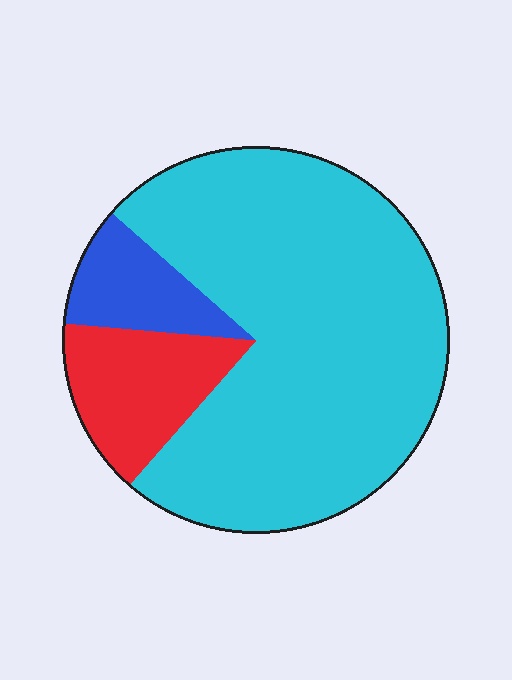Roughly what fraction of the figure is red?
Red takes up less than a sixth of the figure.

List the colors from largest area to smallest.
From largest to smallest: cyan, red, blue.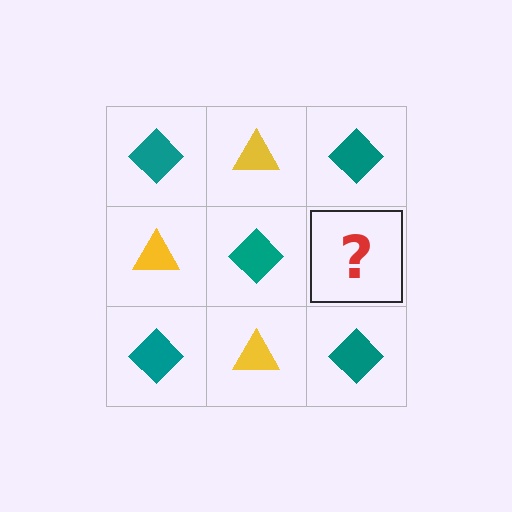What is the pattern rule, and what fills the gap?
The rule is that it alternates teal diamond and yellow triangle in a checkerboard pattern. The gap should be filled with a yellow triangle.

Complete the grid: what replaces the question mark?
The question mark should be replaced with a yellow triangle.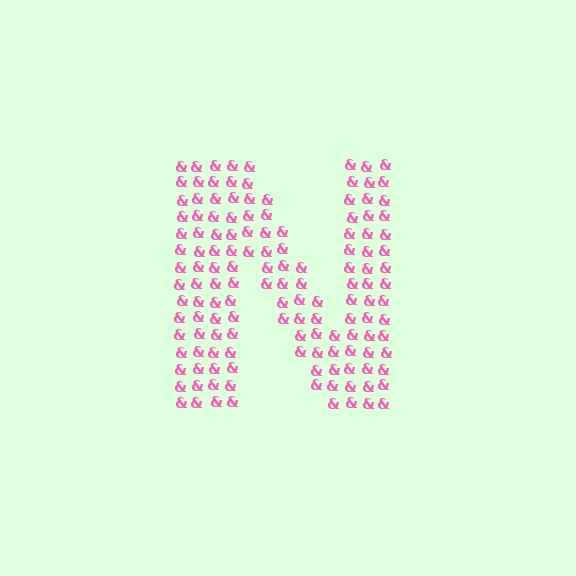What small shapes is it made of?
It is made of small ampersands.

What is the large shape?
The large shape is the letter N.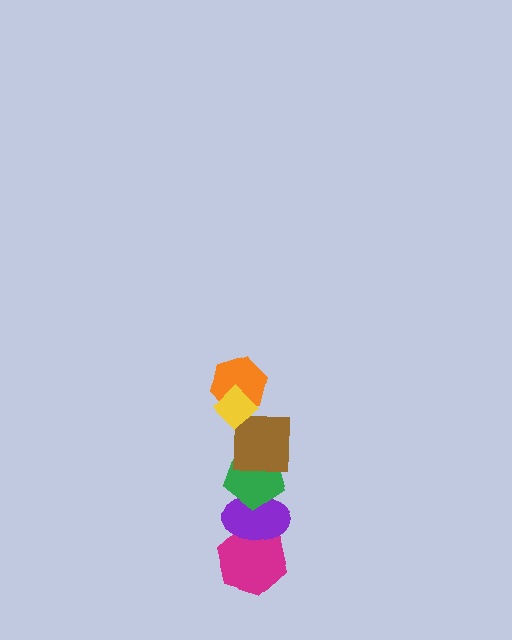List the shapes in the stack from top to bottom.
From top to bottom: the yellow diamond, the orange hexagon, the brown square, the green pentagon, the purple ellipse, the magenta hexagon.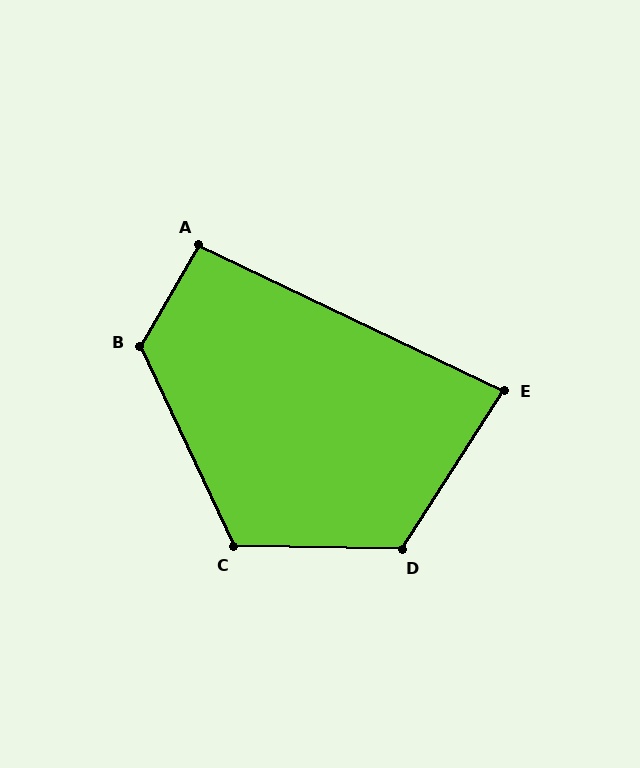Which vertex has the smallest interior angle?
E, at approximately 83 degrees.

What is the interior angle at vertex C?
Approximately 116 degrees (obtuse).